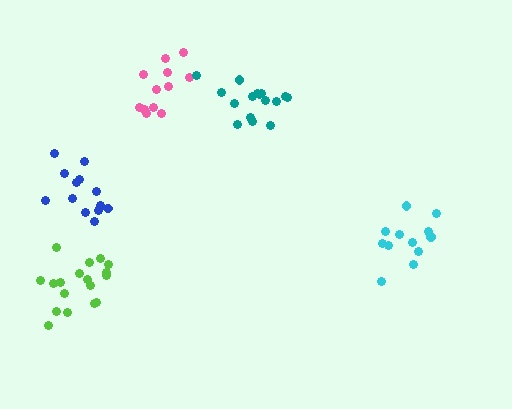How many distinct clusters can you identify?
There are 5 distinct clusters.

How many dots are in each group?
Group 1: 18 dots, Group 2: 12 dots, Group 3: 13 dots, Group 4: 12 dots, Group 5: 16 dots (71 total).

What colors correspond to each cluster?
The clusters are colored: lime, cyan, blue, pink, teal.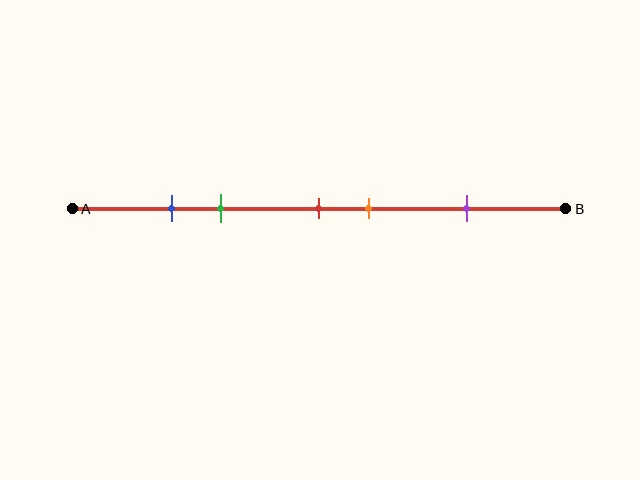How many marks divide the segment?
There are 5 marks dividing the segment.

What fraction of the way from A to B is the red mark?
The red mark is approximately 50% (0.5) of the way from A to B.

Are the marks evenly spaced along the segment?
No, the marks are not evenly spaced.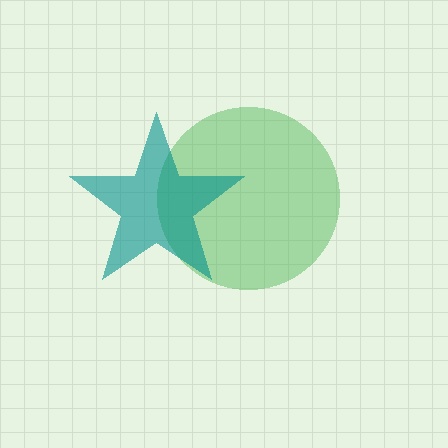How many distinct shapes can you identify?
There are 2 distinct shapes: a green circle, a teal star.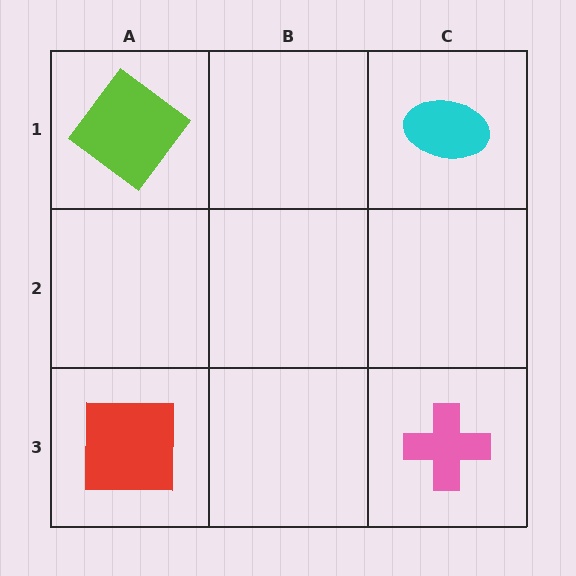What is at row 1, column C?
A cyan ellipse.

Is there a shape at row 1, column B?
No, that cell is empty.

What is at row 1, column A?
A lime diamond.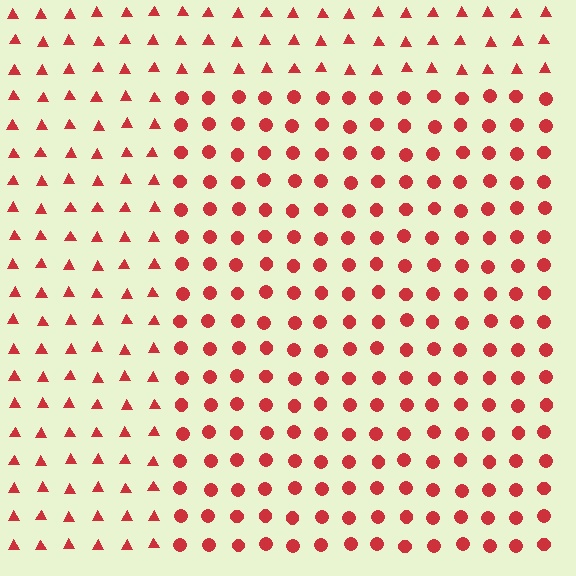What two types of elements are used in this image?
The image uses circles inside the rectangle region and triangles outside it.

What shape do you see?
I see a rectangle.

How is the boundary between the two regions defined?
The boundary is defined by a change in element shape: circles inside vs. triangles outside. All elements share the same color and spacing.